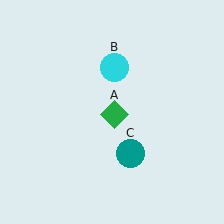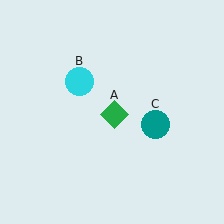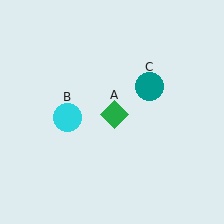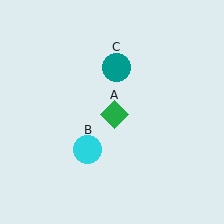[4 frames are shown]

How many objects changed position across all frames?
2 objects changed position: cyan circle (object B), teal circle (object C).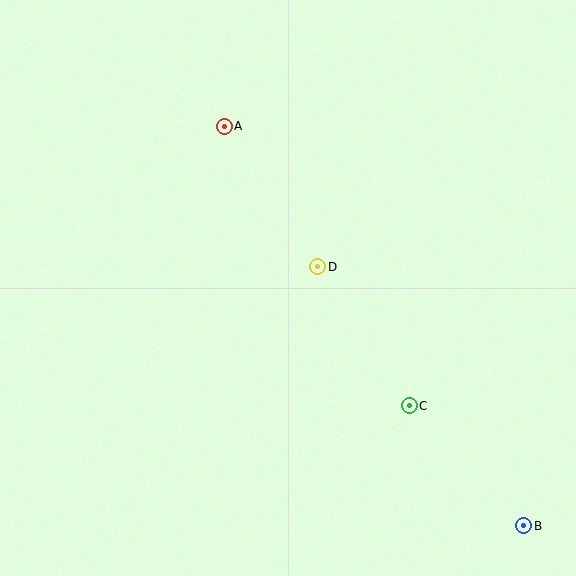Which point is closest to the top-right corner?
Point D is closest to the top-right corner.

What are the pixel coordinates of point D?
Point D is at (318, 267).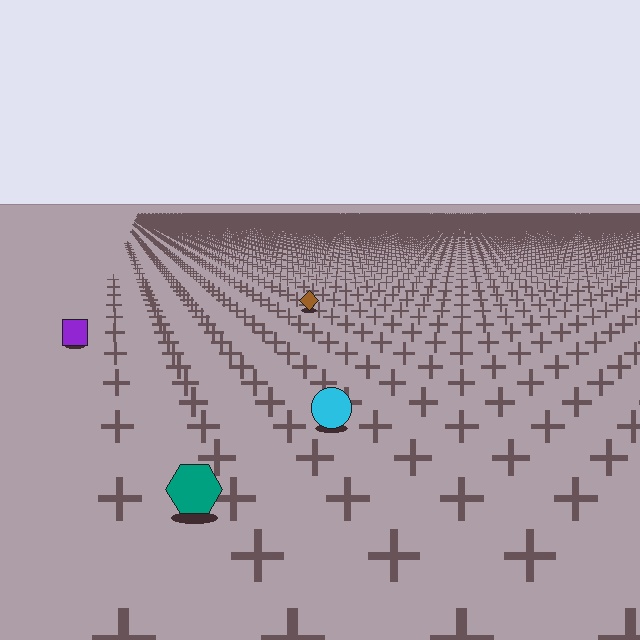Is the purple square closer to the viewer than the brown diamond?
Yes. The purple square is closer — you can tell from the texture gradient: the ground texture is coarser near it.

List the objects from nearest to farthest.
From nearest to farthest: the teal hexagon, the cyan circle, the purple square, the brown diamond.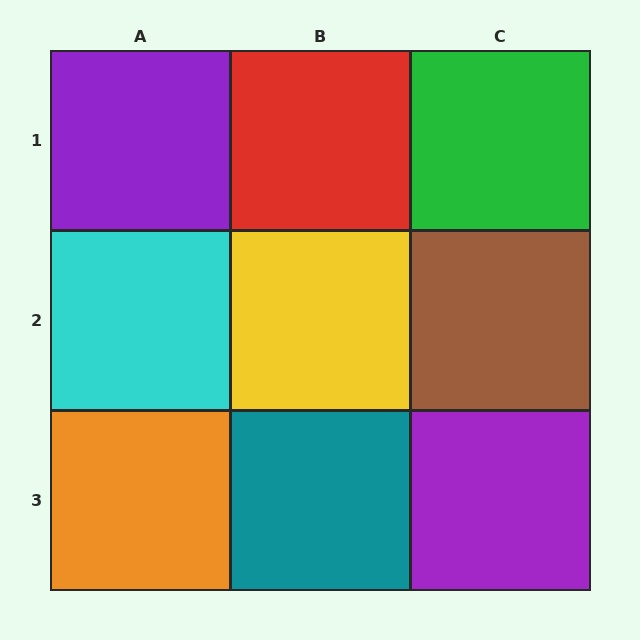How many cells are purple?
2 cells are purple.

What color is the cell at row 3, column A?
Orange.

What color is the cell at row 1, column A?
Purple.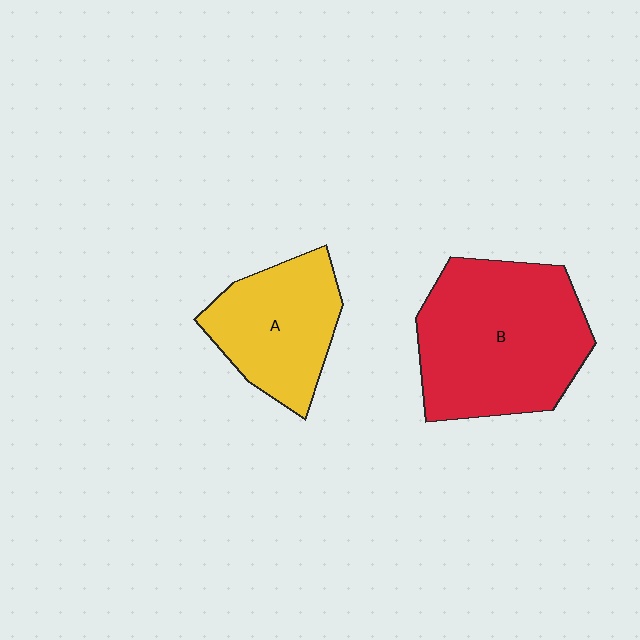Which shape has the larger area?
Shape B (red).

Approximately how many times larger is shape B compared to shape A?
Approximately 1.6 times.